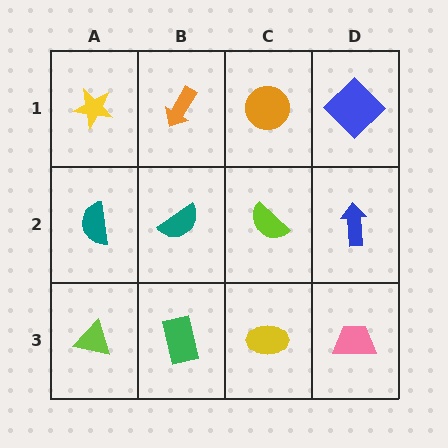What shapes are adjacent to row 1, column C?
A lime semicircle (row 2, column C), an orange arrow (row 1, column B), a blue diamond (row 1, column D).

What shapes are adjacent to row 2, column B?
An orange arrow (row 1, column B), a green rectangle (row 3, column B), a teal semicircle (row 2, column A), a lime semicircle (row 2, column C).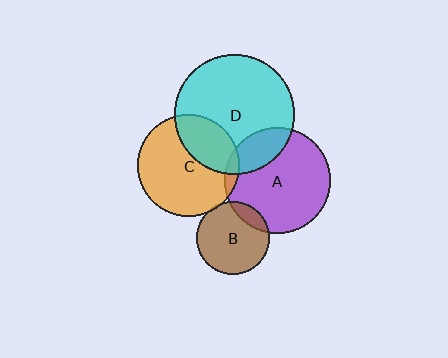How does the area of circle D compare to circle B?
Approximately 2.7 times.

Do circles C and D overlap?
Yes.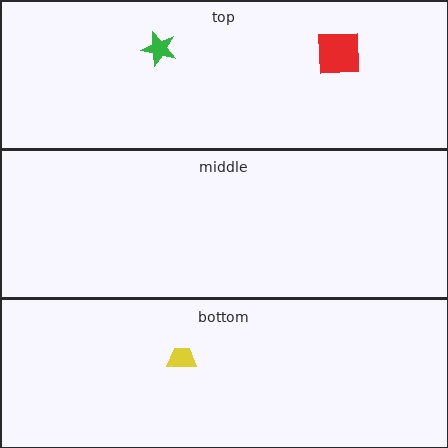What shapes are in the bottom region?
The yellow trapezoid.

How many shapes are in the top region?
2.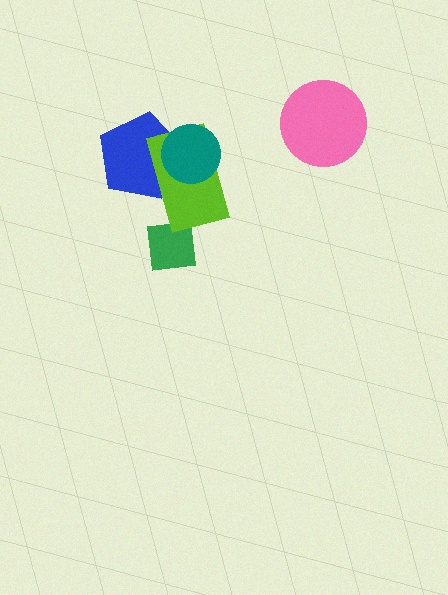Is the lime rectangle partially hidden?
Yes, it is partially covered by another shape.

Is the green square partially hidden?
Yes, it is partially covered by another shape.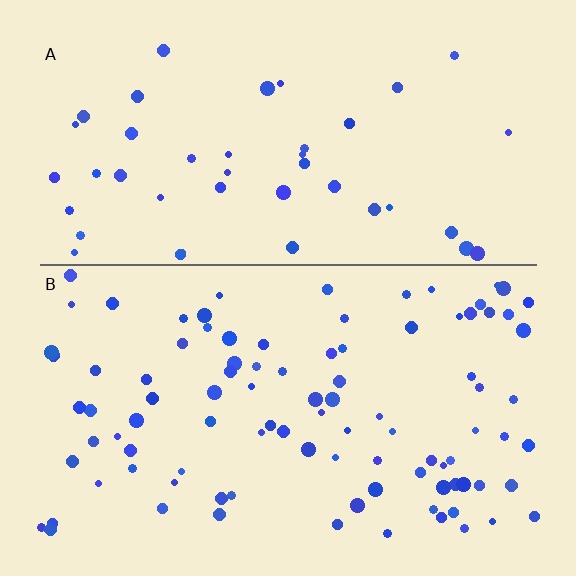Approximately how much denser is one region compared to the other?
Approximately 2.2× — region B over region A.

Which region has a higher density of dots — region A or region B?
B (the bottom).